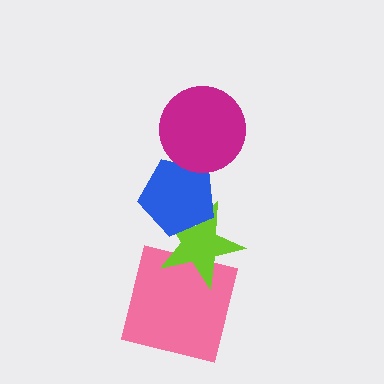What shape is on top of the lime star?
The blue pentagon is on top of the lime star.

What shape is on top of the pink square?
The lime star is on top of the pink square.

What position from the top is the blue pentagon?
The blue pentagon is 2nd from the top.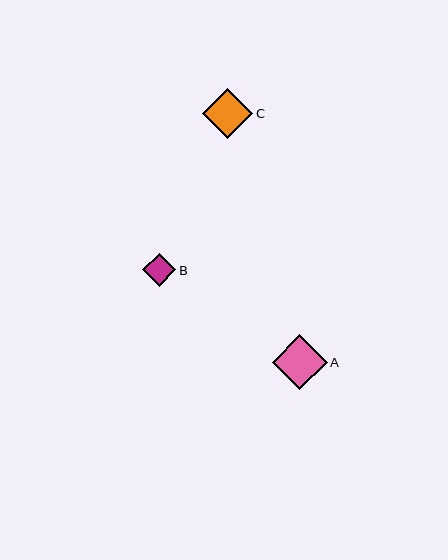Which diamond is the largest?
Diamond A is the largest with a size of approximately 55 pixels.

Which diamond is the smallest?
Diamond B is the smallest with a size of approximately 33 pixels.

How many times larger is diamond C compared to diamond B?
Diamond C is approximately 1.5 times the size of diamond B.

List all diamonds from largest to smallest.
From largest to smallest: A, C, B.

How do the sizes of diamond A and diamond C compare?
Diamond A and diamond C are approximately the same size.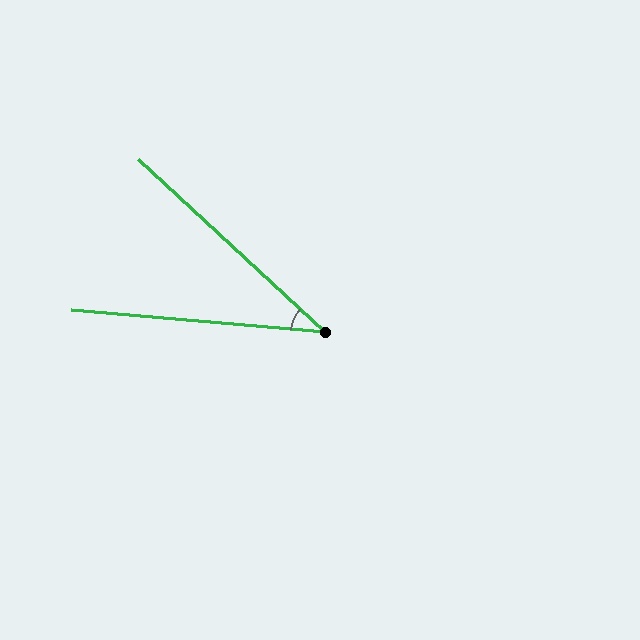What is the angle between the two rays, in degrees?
Approximately 38 degrees.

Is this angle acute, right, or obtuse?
It is acute.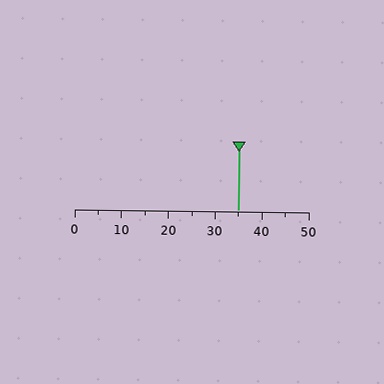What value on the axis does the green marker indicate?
The marker indicates approximately 35.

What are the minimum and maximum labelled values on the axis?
The axis runs from 0 to 50.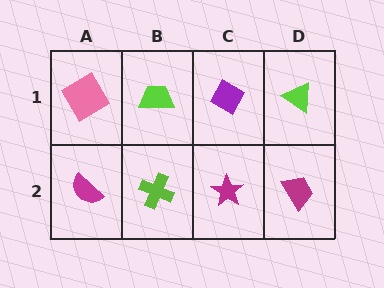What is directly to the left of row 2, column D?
A magenta star.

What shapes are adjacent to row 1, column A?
A magenta semicircle (row 2, column A), a lime trapezoid (row 1, column B).